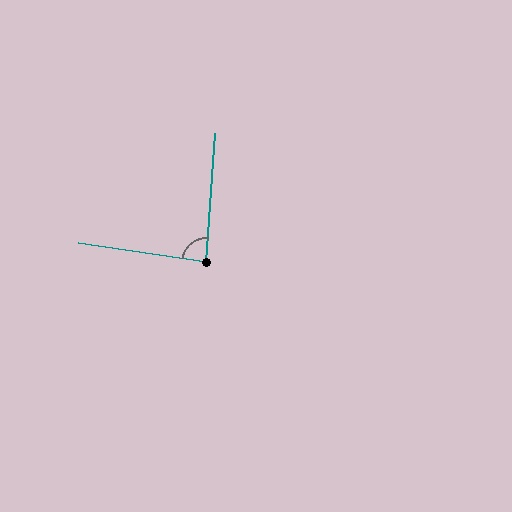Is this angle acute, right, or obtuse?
It is approximately a right angle.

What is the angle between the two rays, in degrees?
Approximately 85 degrees.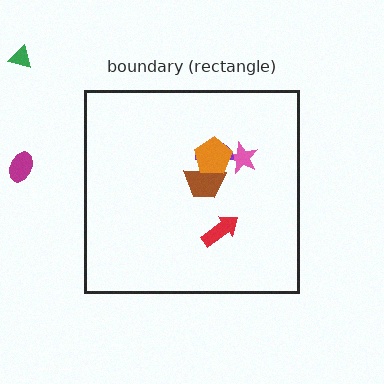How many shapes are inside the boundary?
5 inside, 2 outside.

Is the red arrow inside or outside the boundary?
Inside.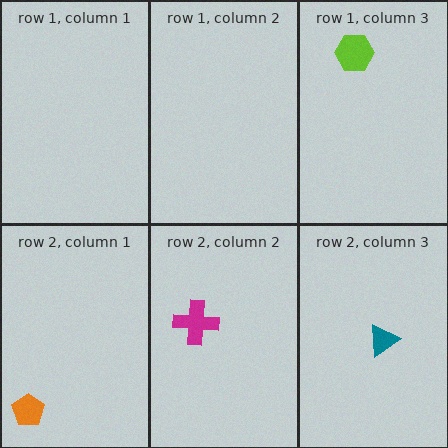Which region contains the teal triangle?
The row 2, column 3 region.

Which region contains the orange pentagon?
The row 2, column 1 region.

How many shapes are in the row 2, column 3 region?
1.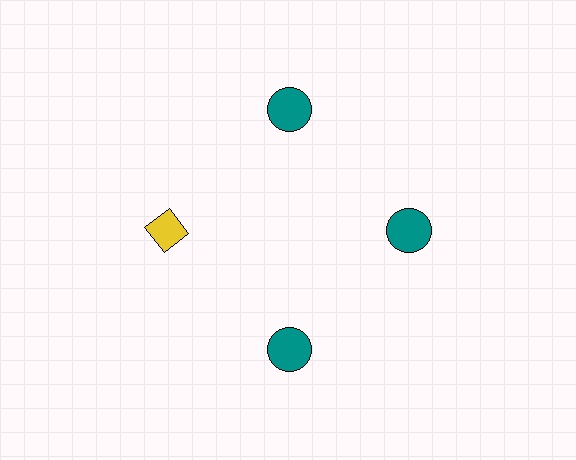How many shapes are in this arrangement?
There are 4 shapes arranged in a ring pattern.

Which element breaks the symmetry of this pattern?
The yellow diamond at roughly the 9 o'clock position breaks the symmetry. All other shapes are teal circles.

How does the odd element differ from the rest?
It differs in both color (yellow instead of teal) and shape (diamond instead of circle).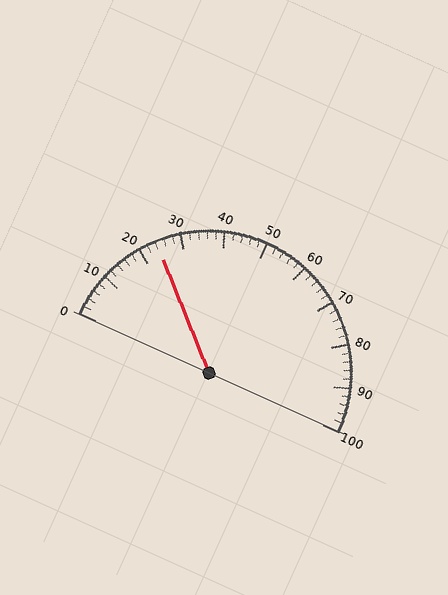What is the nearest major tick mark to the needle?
The nearest major tick mark is 20.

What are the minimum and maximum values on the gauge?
The gauge ranges from 0 to 100.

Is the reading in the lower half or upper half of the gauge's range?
The reading is in the lower half of the range (0 to 100).